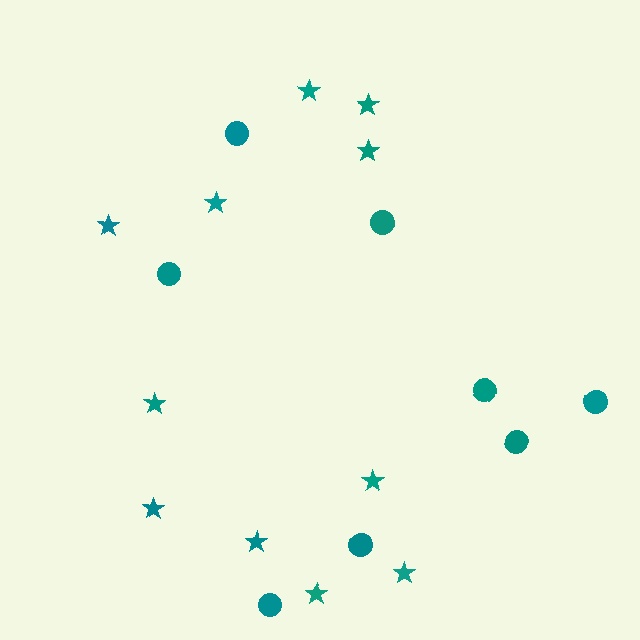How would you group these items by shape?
There are 2 groups: one group of stars (11) and one group of circles (8).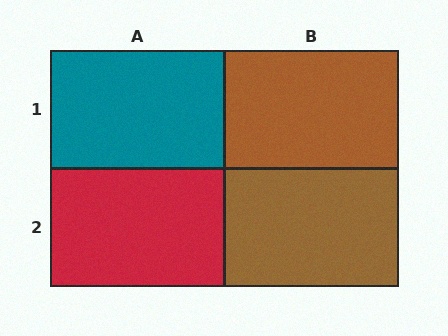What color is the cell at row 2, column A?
Red.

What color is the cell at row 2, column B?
Brown.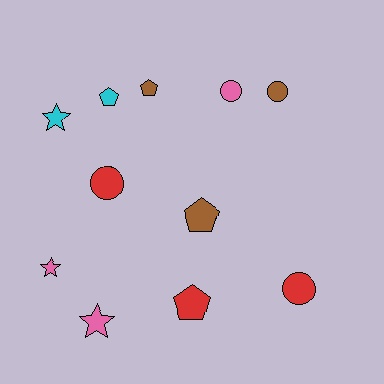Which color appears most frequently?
Red, with 3 objects.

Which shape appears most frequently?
Pentagon, with 4 objects.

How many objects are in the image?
There are 11 objects.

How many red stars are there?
There are no red stars.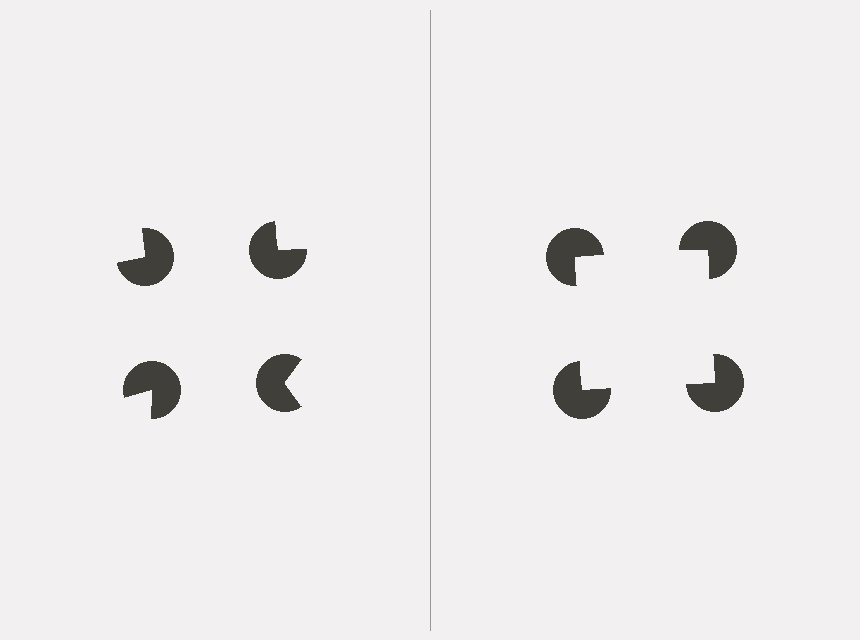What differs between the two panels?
The pac-man discs are positioned identically on both sides; only the wedge orientations differ. On the right they align to a square; on the left they are misaligned.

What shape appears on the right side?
An illusory square.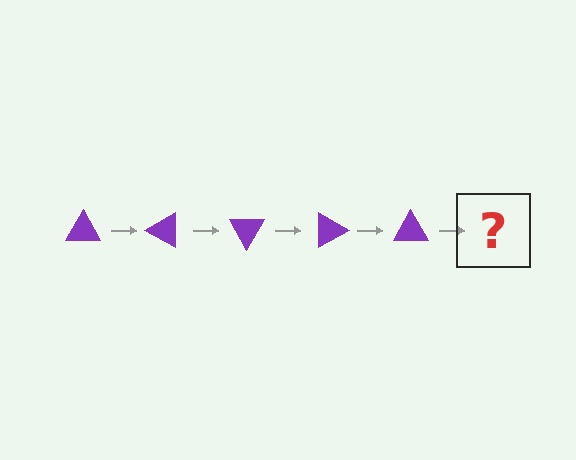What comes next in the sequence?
The next element should be a purple triangle rotated 150 degrees.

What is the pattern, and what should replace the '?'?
The pattern is that the triangle rotates 30 degrees each step. The '?' should be a purple triangle rotated 150 degrees.